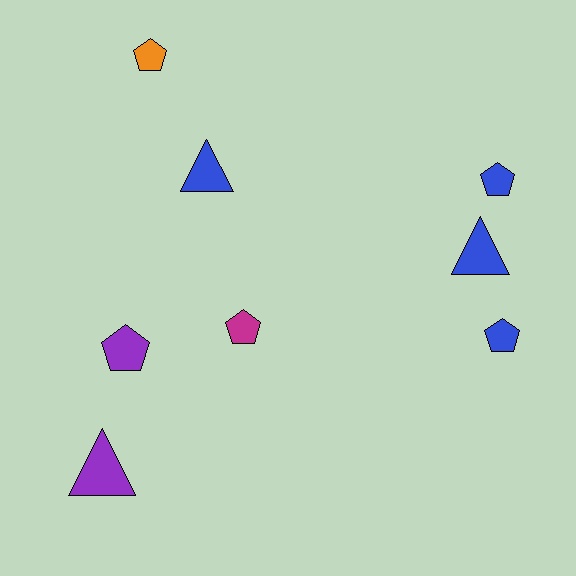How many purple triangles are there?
There is 1 purple triangle.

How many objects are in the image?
There are 8 objects.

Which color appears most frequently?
Blue, with 4 objects.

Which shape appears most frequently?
Pentagon, with 5 objects.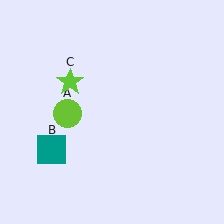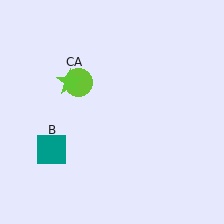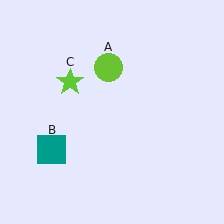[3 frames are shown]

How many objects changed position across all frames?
1 object changed position: lime circle (object A).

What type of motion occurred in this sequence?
The lime circle (object A) rotated clockwise around the center of the scene.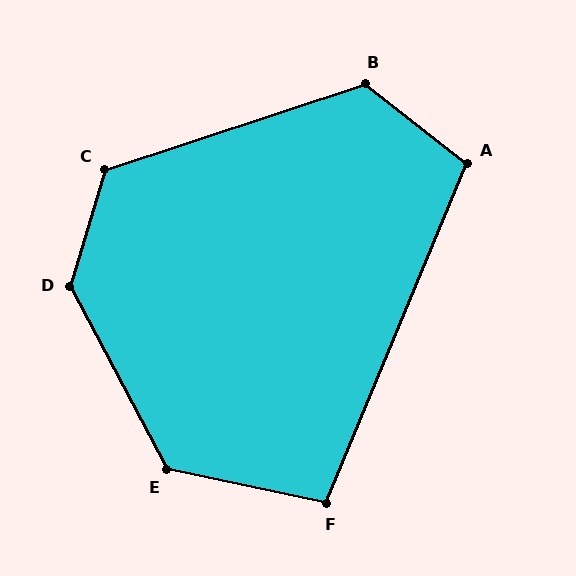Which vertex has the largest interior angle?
D, at approximately 135 degrees.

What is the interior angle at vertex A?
Approximately 105 degrees (obtuse).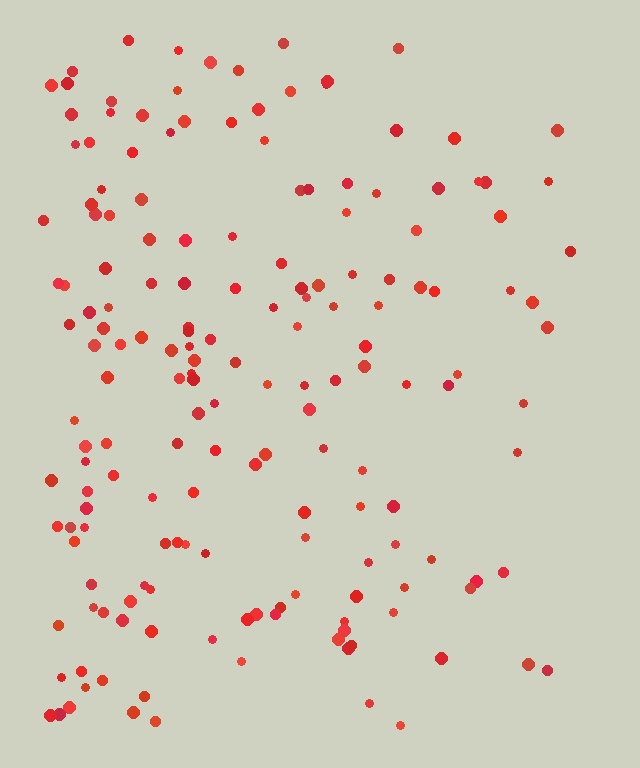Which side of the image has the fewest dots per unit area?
The right.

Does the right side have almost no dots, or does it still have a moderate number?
Still a moderate number, just noticeably fewer than the left.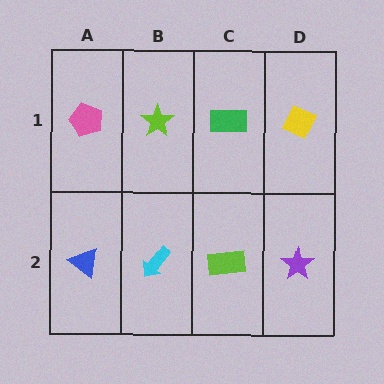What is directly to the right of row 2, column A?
A cyan arrow.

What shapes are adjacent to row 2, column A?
A pink pentagon (row 1, column A), a cyan arrow (row 2, column B).